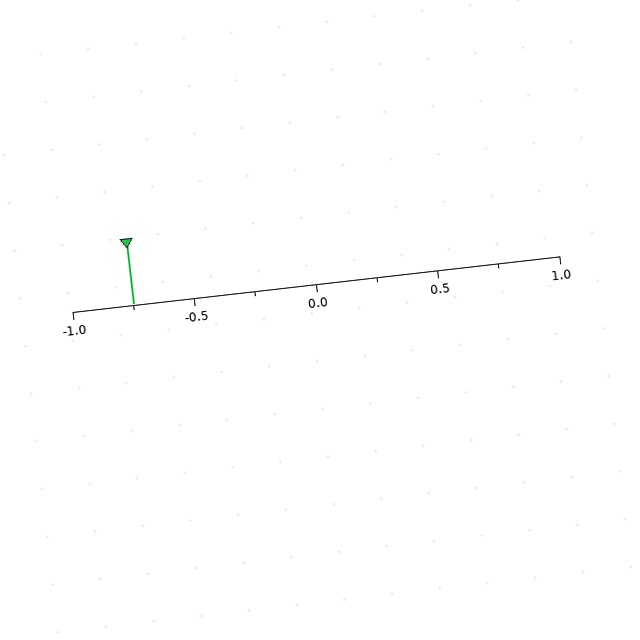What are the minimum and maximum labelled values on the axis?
The axis runs from -1.0 to 1.0.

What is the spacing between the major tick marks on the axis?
The major ticks are spaced 0.5 apart.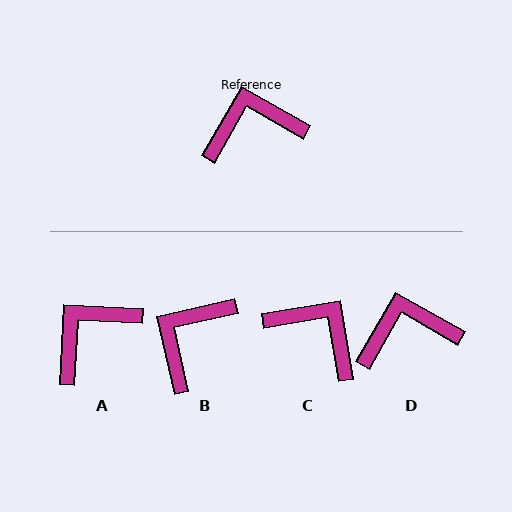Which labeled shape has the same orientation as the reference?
D.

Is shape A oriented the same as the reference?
No, it is off by about 27 degrees.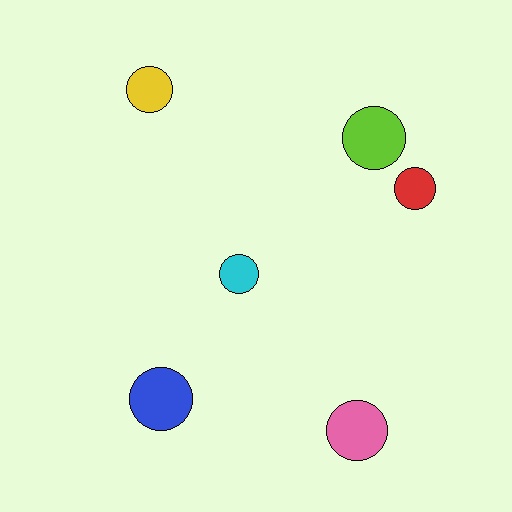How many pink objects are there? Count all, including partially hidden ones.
There is 1 pink object.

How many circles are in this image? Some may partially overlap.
There are 6 circles.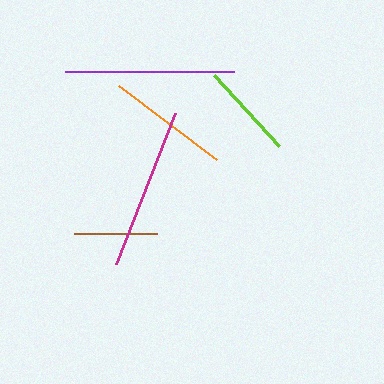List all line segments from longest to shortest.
From longest to shortest: purple, magenta, orange, lime, brown.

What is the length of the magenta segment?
The magenta segment is approximately 162 pixels long.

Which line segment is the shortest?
The brown line is the shortest at approximately 83 pixels.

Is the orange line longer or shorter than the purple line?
The purple line is longer than the orange line.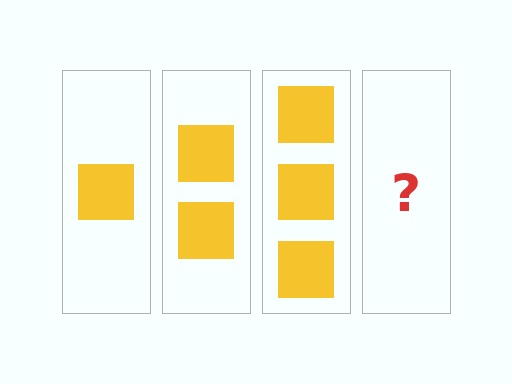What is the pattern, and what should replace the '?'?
The pattern is that each step adds one more square. The '?' should be 4 squares.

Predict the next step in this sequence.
The next step is 4 squares.